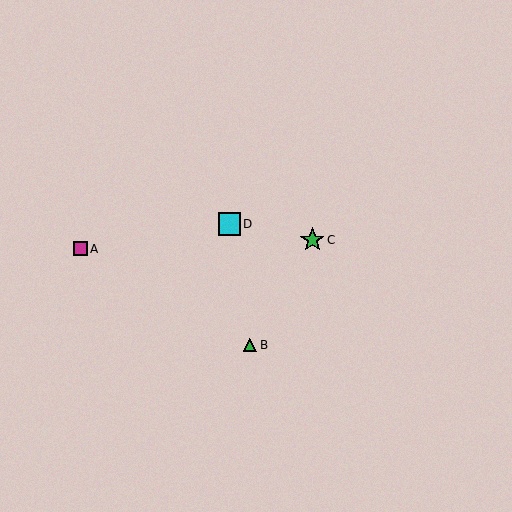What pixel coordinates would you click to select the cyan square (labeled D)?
Click at (229, 224) to select the cyan square D.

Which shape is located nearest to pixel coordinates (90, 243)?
The magenta square (labeled A) at (80, 249) is nearest to that location.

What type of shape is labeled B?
Shape B is a green triangle.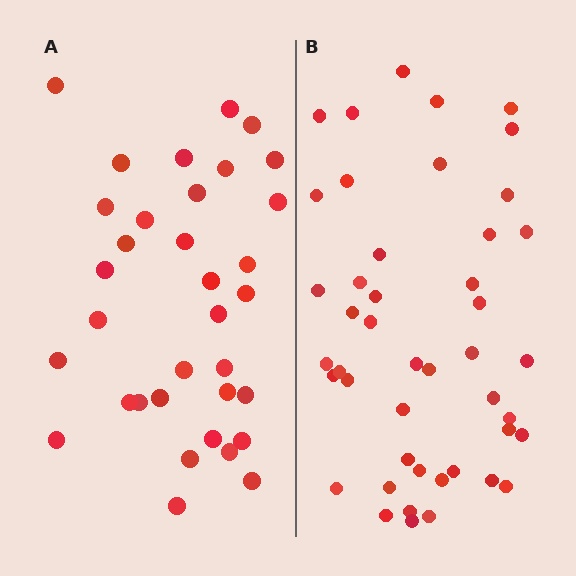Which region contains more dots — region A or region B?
Region B (the right region) has more dots.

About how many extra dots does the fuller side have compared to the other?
Region B has roughly 12 or so more dots than region A.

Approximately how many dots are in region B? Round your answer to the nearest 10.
About 40 dots. (The exact count is 45, which rounds to 40.)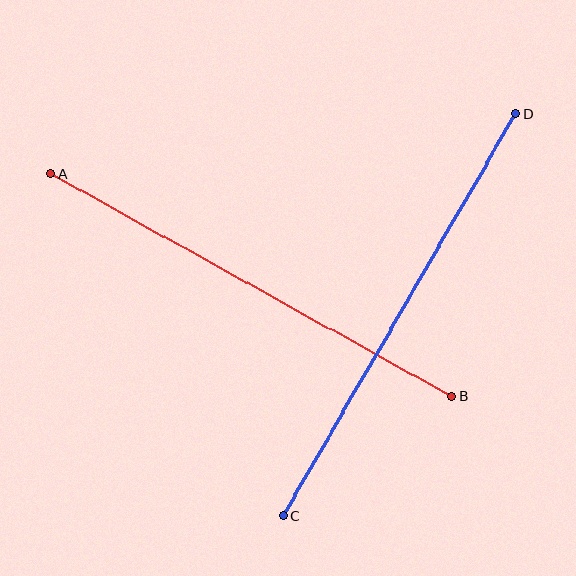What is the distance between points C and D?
The distance is approximately 464 pixels.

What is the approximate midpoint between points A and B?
The midpoint is at approximately (251, 285) pixels.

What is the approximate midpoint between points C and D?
The midpoint is at approximately (399, 315) pixels.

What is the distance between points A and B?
The distance is approximately 459 pixels.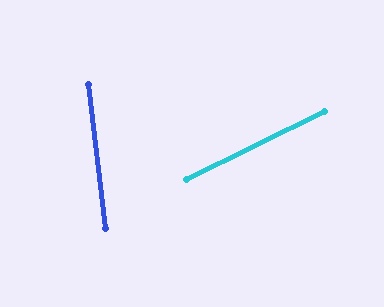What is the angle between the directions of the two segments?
Approximately 71 degrees.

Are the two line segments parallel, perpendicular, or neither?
Neither parallel nor perpendicular — they differ by about 71°.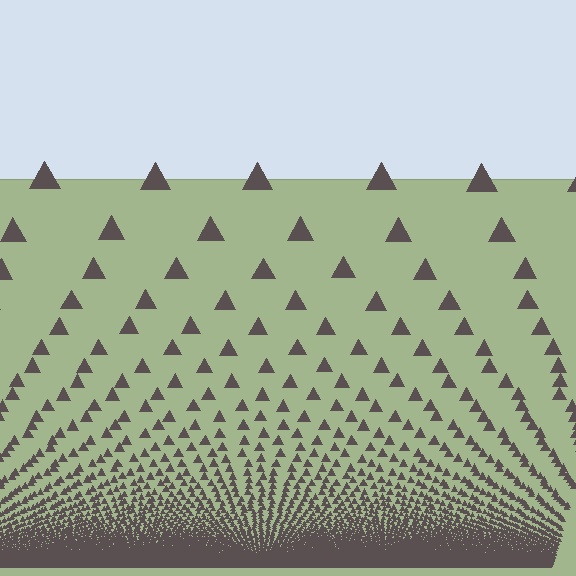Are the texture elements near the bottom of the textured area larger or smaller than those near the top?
Smaller. The gradient is inverted — elements near the bottom are smaller and denser.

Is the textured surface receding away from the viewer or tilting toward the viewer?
The surface appears to tilt toward the viewer. Texture elements get larger and sparser toward the top.